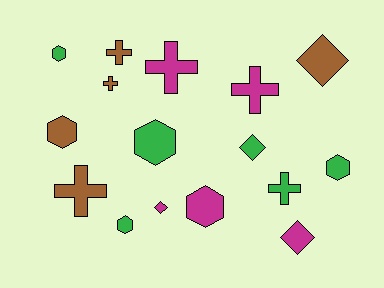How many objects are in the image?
There are 16 objects.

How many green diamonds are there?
There is 1 green diamond.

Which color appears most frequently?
Green, with 6 objects.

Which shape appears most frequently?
Hexagon, with 6 objects.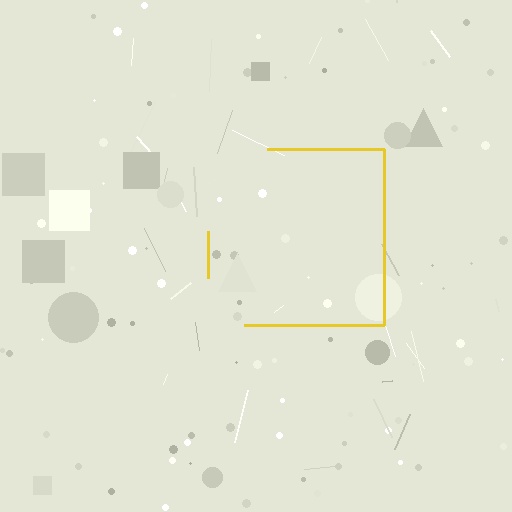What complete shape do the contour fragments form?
The contour fragments form a square.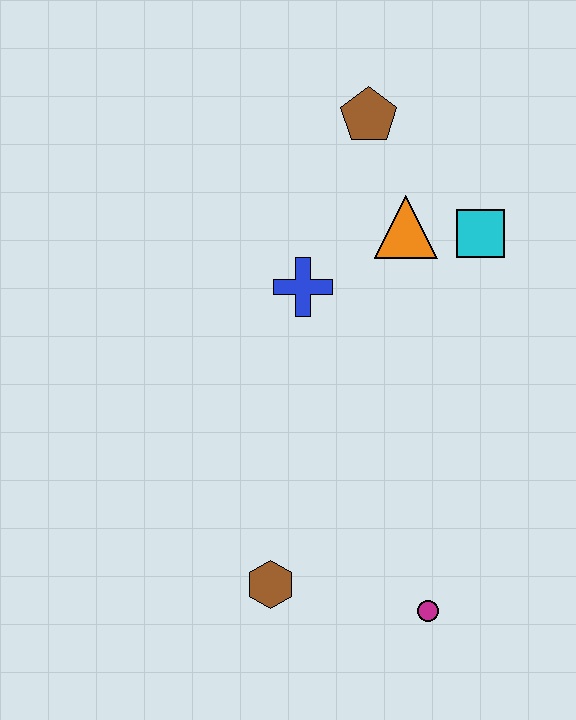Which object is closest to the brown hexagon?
The magenta circle is closest to the brown hexagon.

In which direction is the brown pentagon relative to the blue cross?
The brown pentagon is above the blue cross.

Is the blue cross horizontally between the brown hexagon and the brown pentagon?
Yes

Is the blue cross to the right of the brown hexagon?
Yes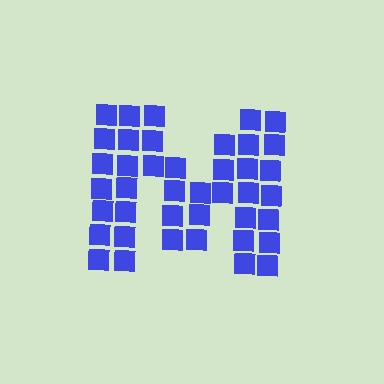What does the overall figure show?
The overall figure shows the letter M.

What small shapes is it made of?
It is made of small squares.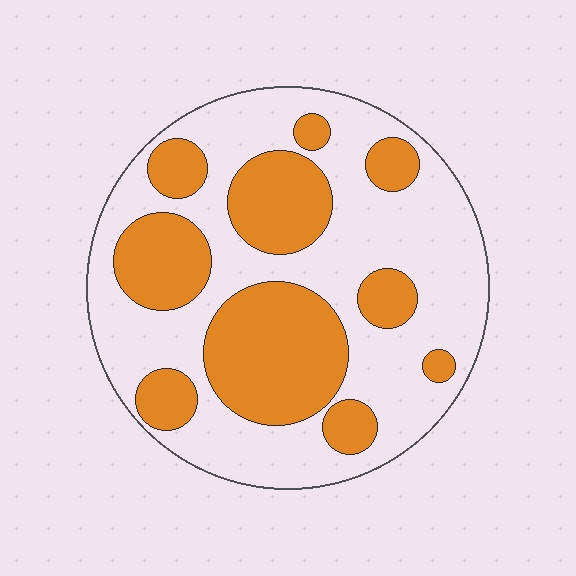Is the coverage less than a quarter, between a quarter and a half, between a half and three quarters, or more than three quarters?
Between a quarter and a half.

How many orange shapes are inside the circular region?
10.